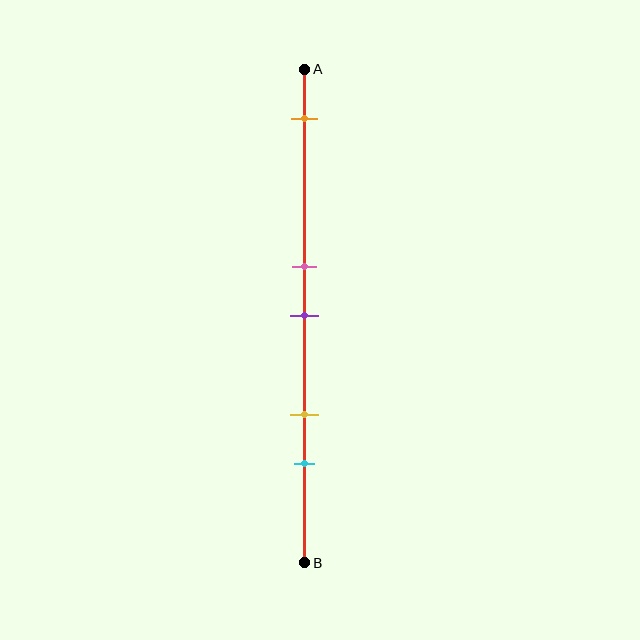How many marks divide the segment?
There are 5 marks dividing the segment.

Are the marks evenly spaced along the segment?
No, the marks are not evenly spaced.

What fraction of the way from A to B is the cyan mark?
The cyan mark is approximately 80% (0.8) of the way from A to B.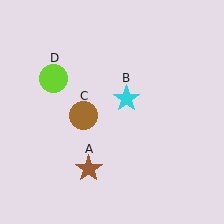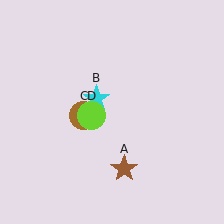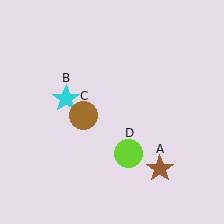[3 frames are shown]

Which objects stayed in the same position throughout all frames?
Brown circle (object C) remained stationary.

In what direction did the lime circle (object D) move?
The lime circle (object D) moved down and to the right.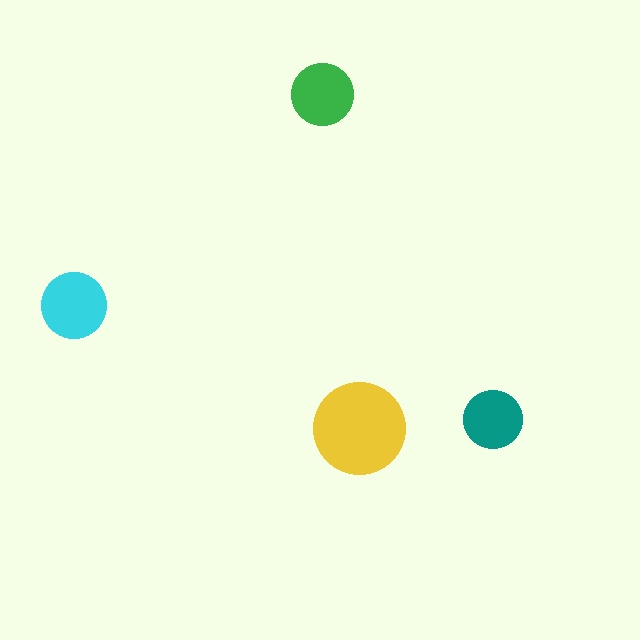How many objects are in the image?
There are 4 objects in the image.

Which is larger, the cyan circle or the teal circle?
The cyan one.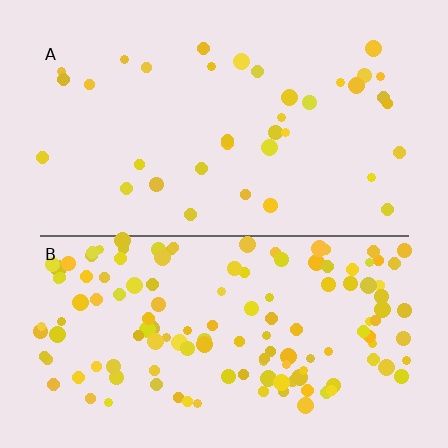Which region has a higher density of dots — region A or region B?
B (the bottom).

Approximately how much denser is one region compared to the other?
Approximately 3.7× — region B over region A.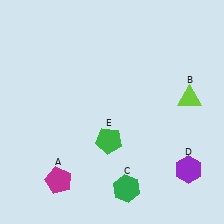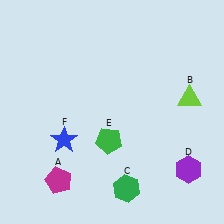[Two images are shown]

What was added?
A blue star (F) was added in Image 2.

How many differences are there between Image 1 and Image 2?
There is 1 difference between the two images.